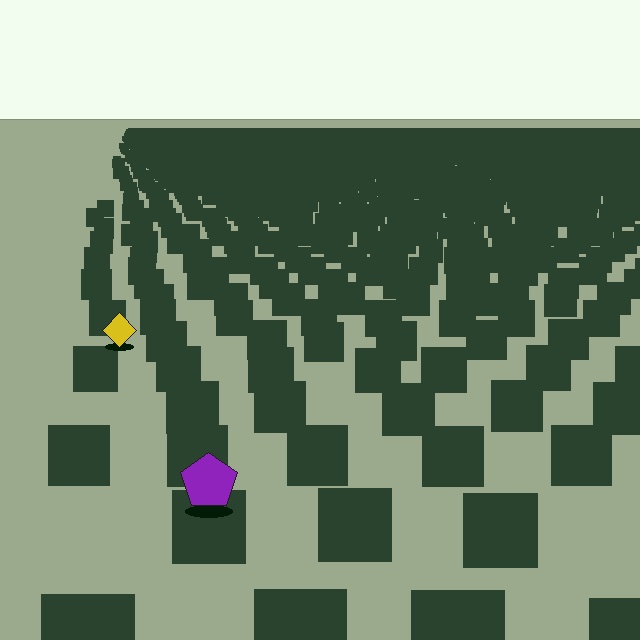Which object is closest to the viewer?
The purple pentagon is closest. The texture marks near it are larger and more spread out.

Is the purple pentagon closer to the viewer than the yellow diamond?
Yes. The purple pentagon is closer — you can tell from the texture gradient: the ground texture is coarser near it.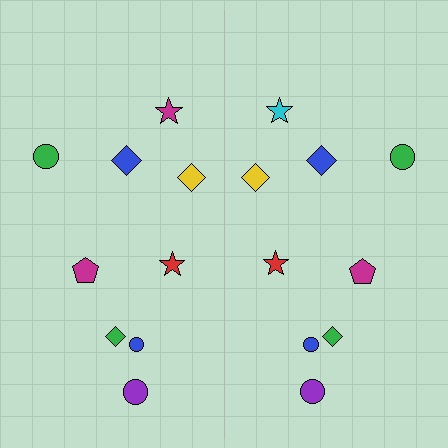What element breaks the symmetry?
The cyan star on the right side breaks the symmetry — its mirror counterpart is magenta.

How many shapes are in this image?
There are 18 shapes in this image.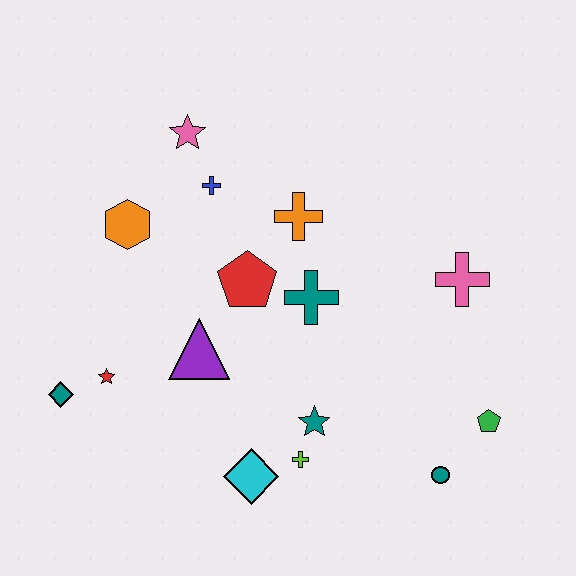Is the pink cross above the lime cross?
Yes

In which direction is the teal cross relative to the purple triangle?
The teal cross is to the right of the purple triangle.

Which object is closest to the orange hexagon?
The blue cross is closest to the orange hexagon.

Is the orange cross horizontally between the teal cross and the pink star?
Yes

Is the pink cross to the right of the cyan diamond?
Yes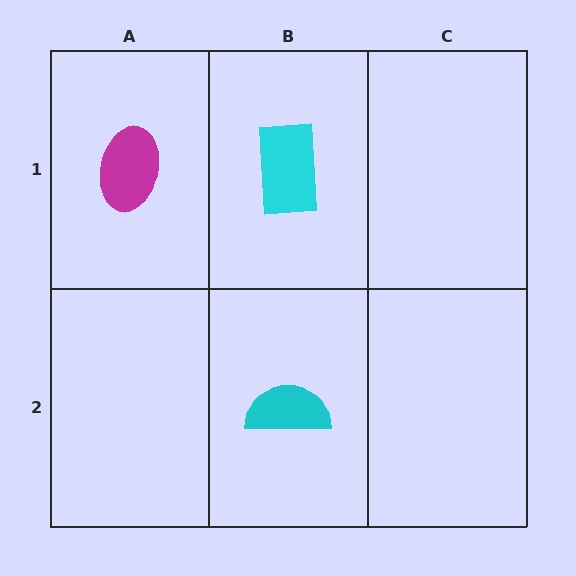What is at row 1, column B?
A cyan rectangle.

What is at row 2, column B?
A cyan semicircle.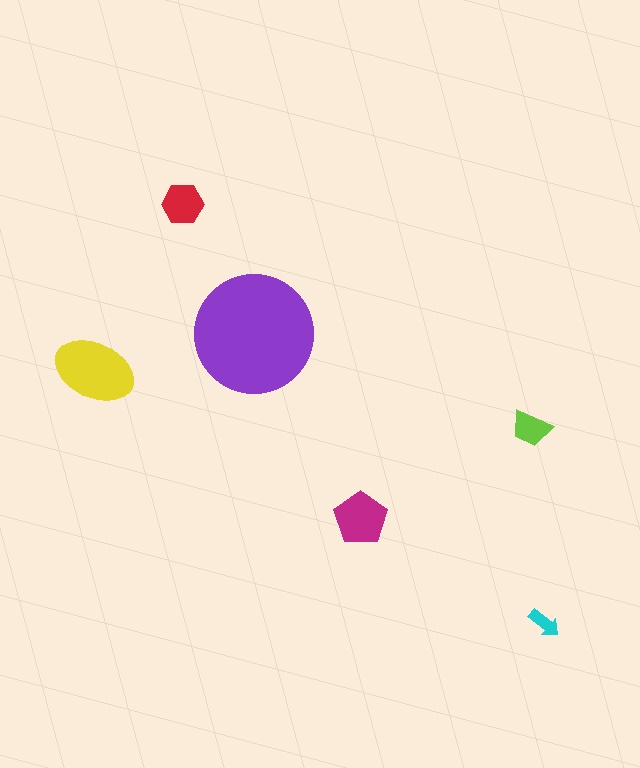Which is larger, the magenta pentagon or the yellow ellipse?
The yellow ellipse.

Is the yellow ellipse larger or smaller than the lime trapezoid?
Larger.